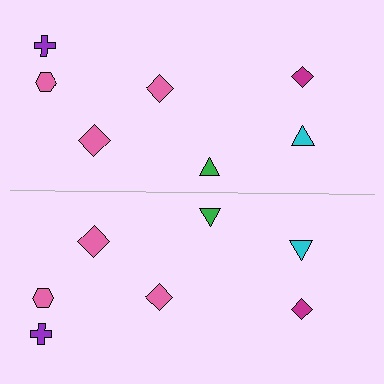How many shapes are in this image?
There are 14 shapes in this image.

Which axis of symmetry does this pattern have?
The pattern has a horizontal axis of symmetry running through the center of the image.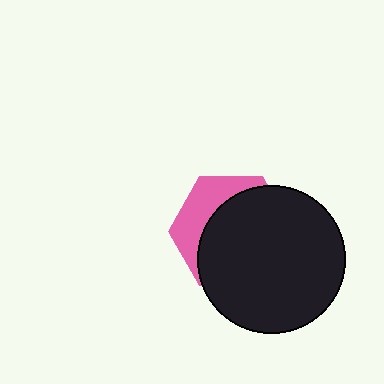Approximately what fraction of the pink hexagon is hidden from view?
Roughly 68% of the pink hexagon is hidden behind the black circle.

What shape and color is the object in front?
The object in front is a black circle.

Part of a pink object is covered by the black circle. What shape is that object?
It is a hexagon.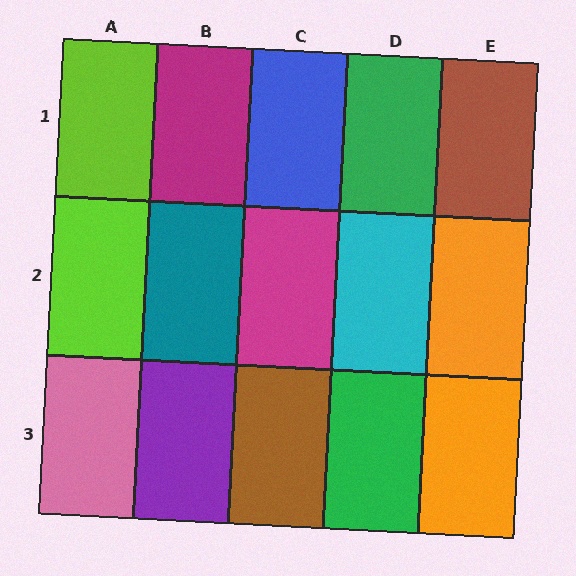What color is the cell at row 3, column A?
Pink.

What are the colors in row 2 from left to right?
Lime, teal, magenta, cyan, orange.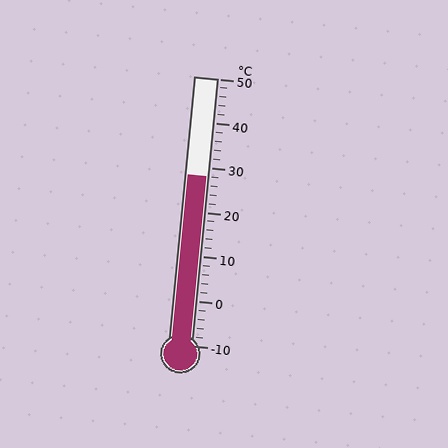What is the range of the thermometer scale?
The thermometer scale ranges from -10°C to 50°C.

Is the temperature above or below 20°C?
The temperature is above 20°C.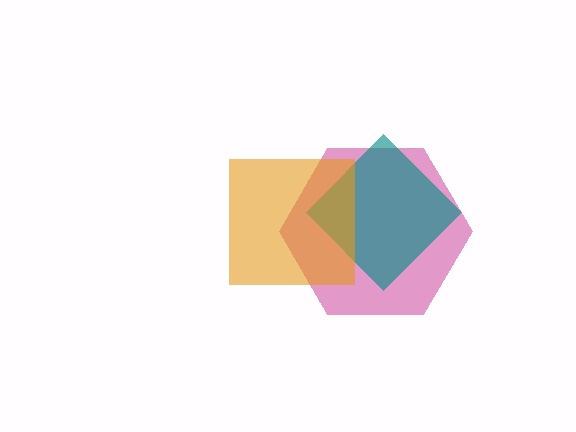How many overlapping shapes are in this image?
There are 3 overlapping shapes in the image.